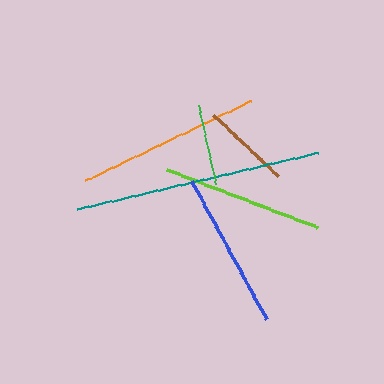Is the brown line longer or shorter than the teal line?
The teal line is longer than the brown line.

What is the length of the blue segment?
The blue segment is approximately 158 pixels long.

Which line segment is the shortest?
The green line is the shortest at approximately 81 pixels.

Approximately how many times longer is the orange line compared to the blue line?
The orange line is approximately 1.2 times the length of the blue line.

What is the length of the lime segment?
The lime segment is approximately 161 pixels long.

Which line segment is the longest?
The teal line is the longest at approximately 248 pixels.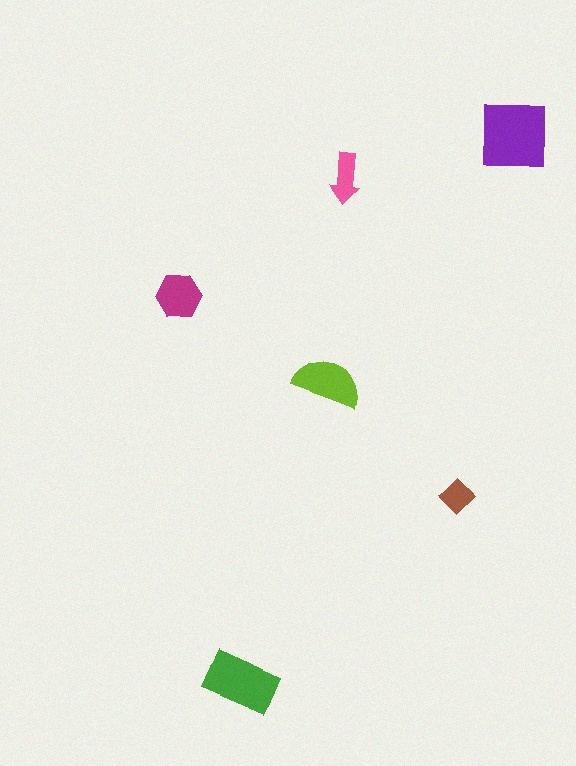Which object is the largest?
The purple square.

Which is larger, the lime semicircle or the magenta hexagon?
The lime semicircle.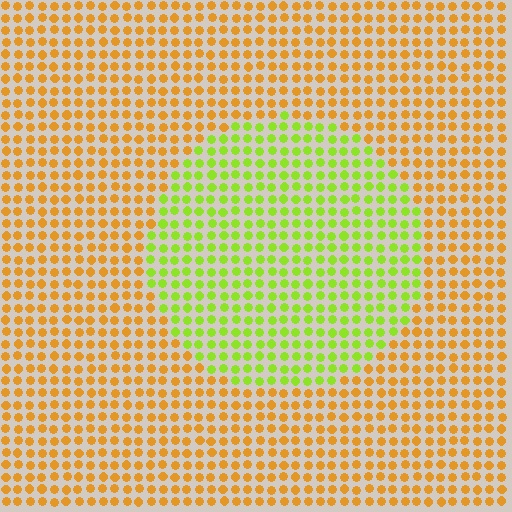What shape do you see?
I see a circle.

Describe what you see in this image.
The image is filled with small orange elements in a uniform arrangement. A circle-shaped region is visible where the elements are tinted to a slightly different hue, forming a subtle color boundary.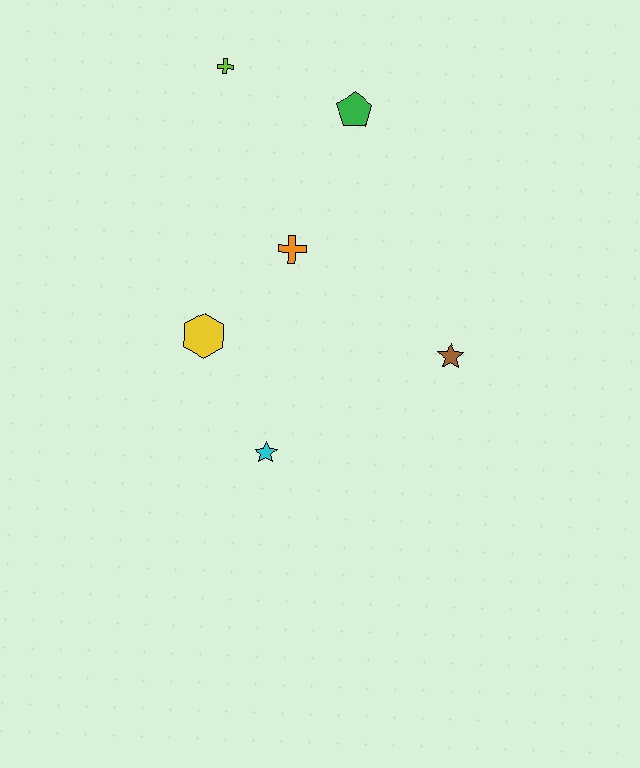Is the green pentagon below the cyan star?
No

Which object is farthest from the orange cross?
The cyan star is farthest from the orange cross.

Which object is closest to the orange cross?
The yellow hexagon is closest to the orange cross.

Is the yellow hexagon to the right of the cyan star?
No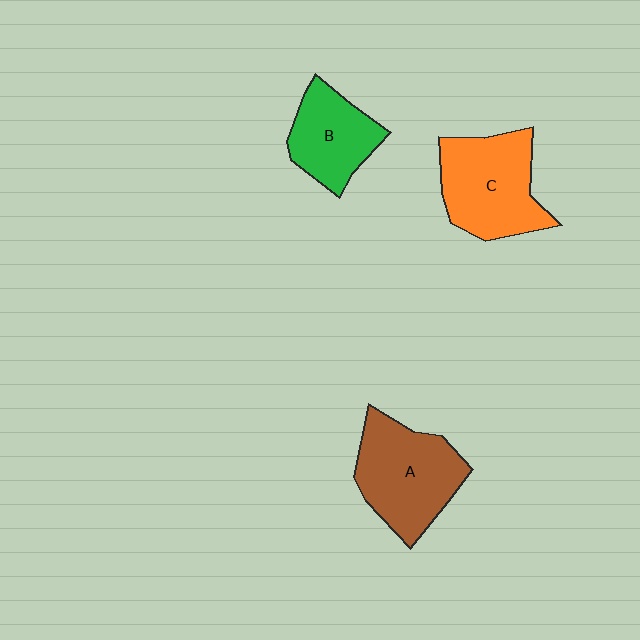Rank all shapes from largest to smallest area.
From largest to smallest: A (brown), C (orange), B (green).